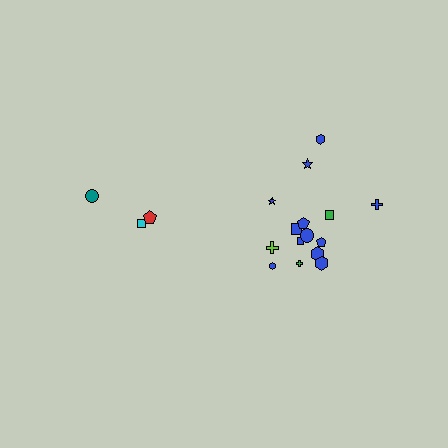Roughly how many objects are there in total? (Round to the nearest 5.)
Roughly 20 objects in total.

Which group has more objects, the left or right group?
The right group.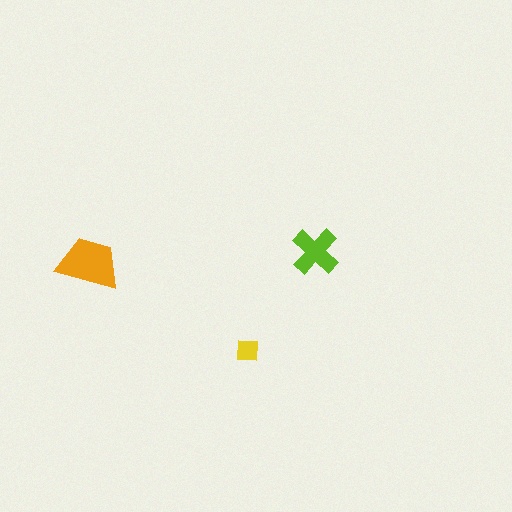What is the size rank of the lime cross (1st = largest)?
2nd.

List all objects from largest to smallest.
The orange trapezoid, the lime cross, the yellow square.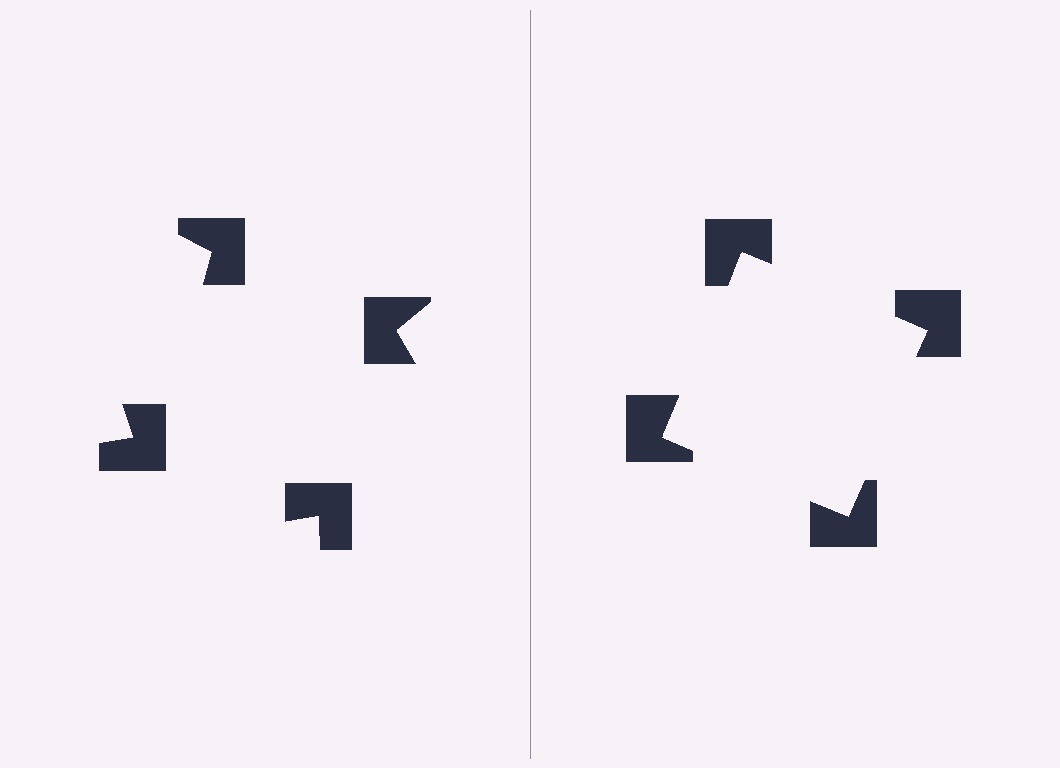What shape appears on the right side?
An illusory square.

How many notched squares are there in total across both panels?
8 — 4 on each side.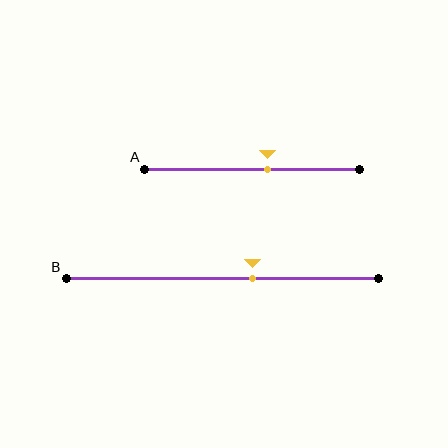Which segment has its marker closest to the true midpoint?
Segment A has its marker closest to the true midpoint.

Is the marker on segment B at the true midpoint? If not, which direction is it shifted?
No, the marker on segment B is shifted to the right by about 9% of the segment length.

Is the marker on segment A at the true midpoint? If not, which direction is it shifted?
No, the marker on segment A is shifted to the right by about 7% of the segment length.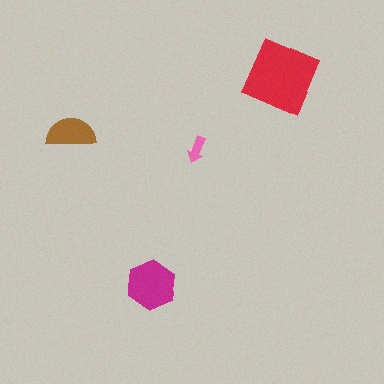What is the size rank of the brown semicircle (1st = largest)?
3rd.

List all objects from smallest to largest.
The pink arrow, the brown semicircle, the magenta hexagon, the red diamond.